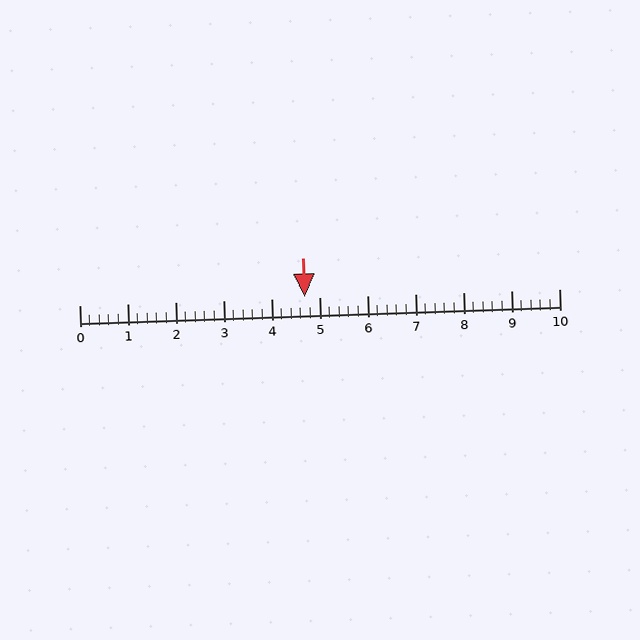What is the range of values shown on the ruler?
The ruler shows values from 0 to 10.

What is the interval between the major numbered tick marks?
The major tick marks are spaced 1 units apart.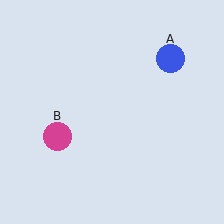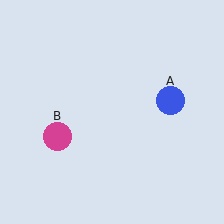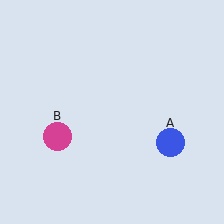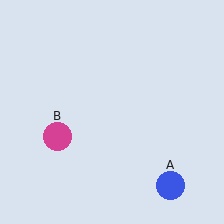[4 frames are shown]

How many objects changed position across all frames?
1 object changed position: blue circle (object A).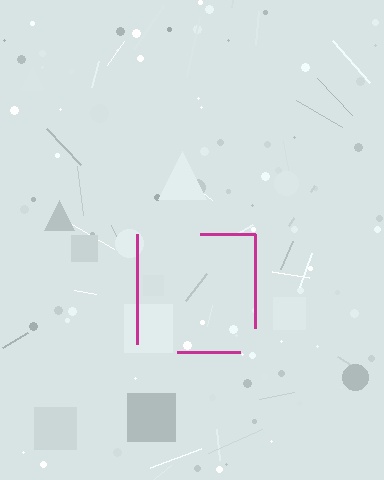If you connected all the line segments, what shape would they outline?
They would outline a square.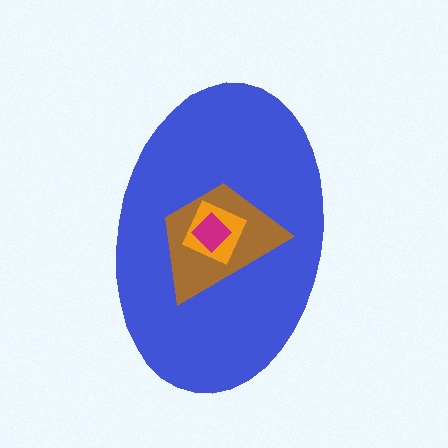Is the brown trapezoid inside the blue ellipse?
Yes.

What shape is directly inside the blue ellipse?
The brown trapezoid.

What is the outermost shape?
The blue ellipse.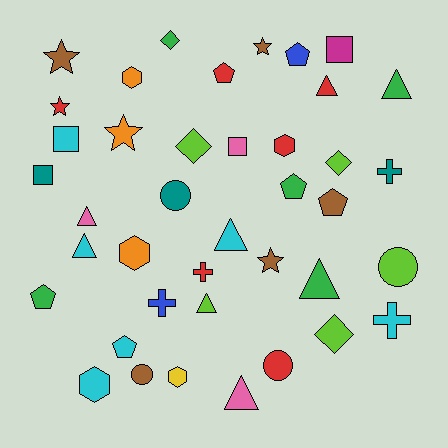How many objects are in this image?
There are 40 objects.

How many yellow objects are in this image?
There is 1 yellow object.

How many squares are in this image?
There are 4 squares.